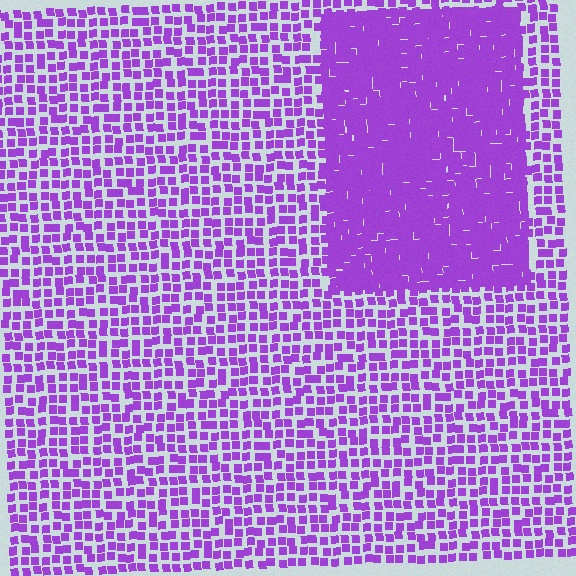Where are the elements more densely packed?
The elements are more densely packed inside the rectangle boundary.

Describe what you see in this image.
The image contains small purple elements arranged at two different densities. A rectangle-shaped region is visible where the elements are more densely packed than the surrounding area.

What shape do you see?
I see a rectangle.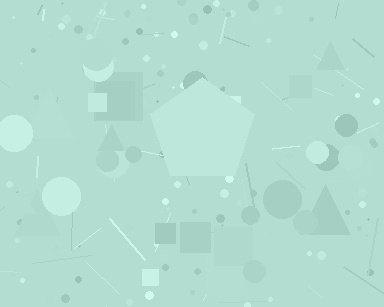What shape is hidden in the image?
A pentagon is hidden in the image.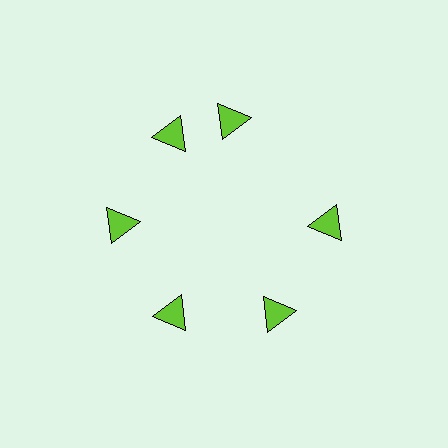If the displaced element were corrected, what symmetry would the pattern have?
It would have 6-fold rotational symmetry — the pattern would map onto itself every 60 degrees.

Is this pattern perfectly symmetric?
No. The 6 lime triangles are arranged in a ring, but one element near the 1 o'clock position is rotated out of alignment along the ring, breaking the 6-fold rotational symmetry.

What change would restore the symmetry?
The symmetry would be restored by rotating it back into even spacing with its neighbors so that all 6 triangles sit at equal angles and equal distance from the center.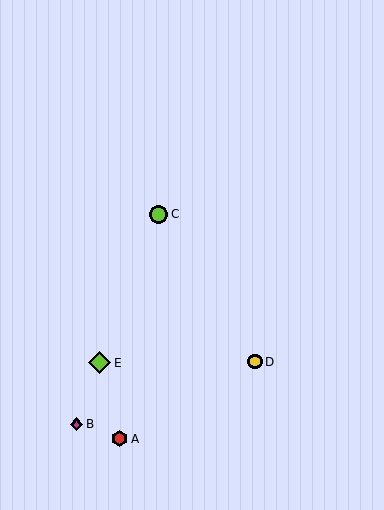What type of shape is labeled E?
Shape E is a lime diamond.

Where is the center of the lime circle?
The center of the lime circle is at (159, 214).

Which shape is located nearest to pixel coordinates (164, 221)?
The lime circle (labeled C) at (159, 214) is nearest to that location.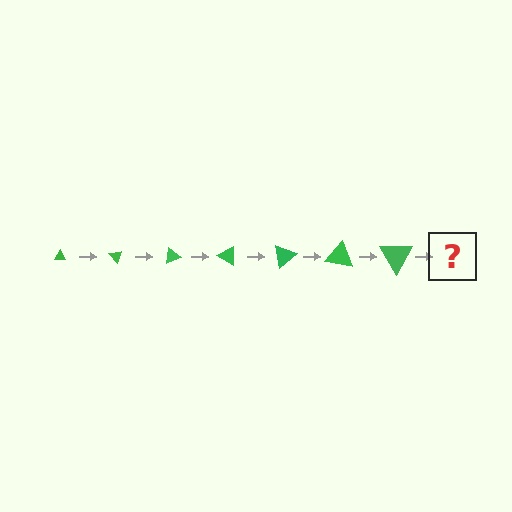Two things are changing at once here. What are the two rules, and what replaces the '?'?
The two rules are that the triangle grows larger each step and it rotates 50 degrees each step. The '?' should be a triangle, larger than the previous one and rotated 350 degrees from the start.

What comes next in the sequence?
The next element should be a triangle, larger than the previous one and rotated 350 degrees from the start.